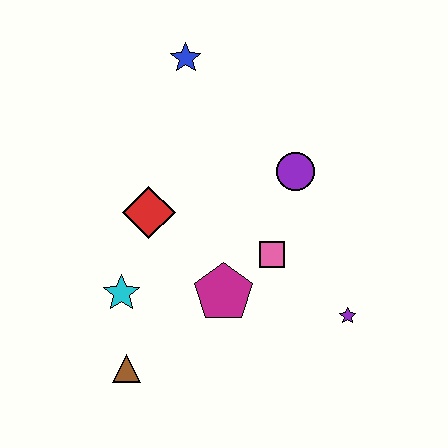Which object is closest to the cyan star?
The brown triangle is closest to the cyan star.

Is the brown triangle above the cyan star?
No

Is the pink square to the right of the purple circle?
No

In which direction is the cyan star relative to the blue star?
The cyan star is below the blue star.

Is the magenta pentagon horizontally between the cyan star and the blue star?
No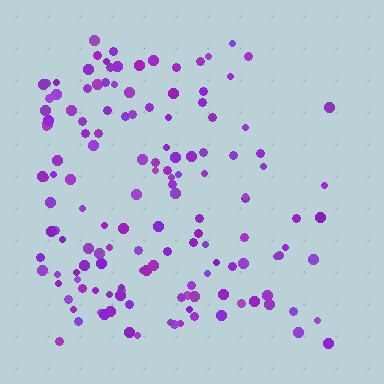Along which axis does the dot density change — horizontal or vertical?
Horizontal.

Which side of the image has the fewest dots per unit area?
The right.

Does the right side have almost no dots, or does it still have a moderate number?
Still a moderate number, just noticeably fewer than the left.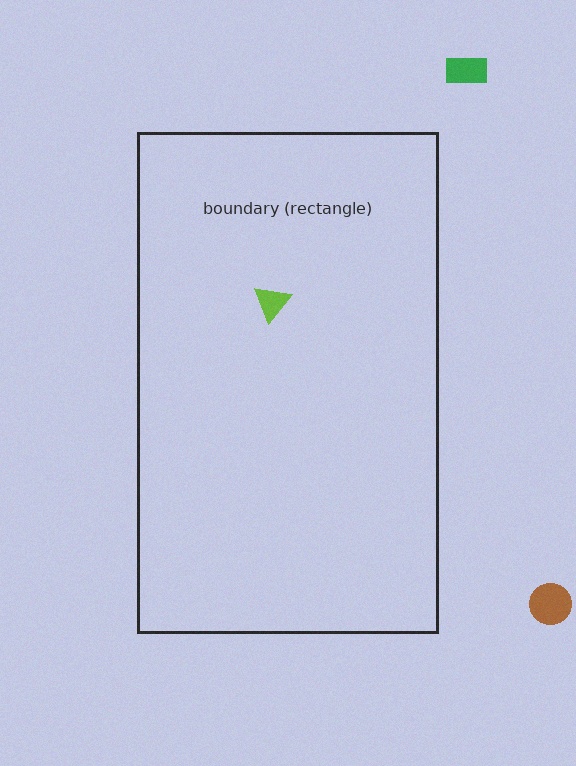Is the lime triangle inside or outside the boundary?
Inside.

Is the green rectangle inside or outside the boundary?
Outside.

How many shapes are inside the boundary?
1 inside, 2 outside.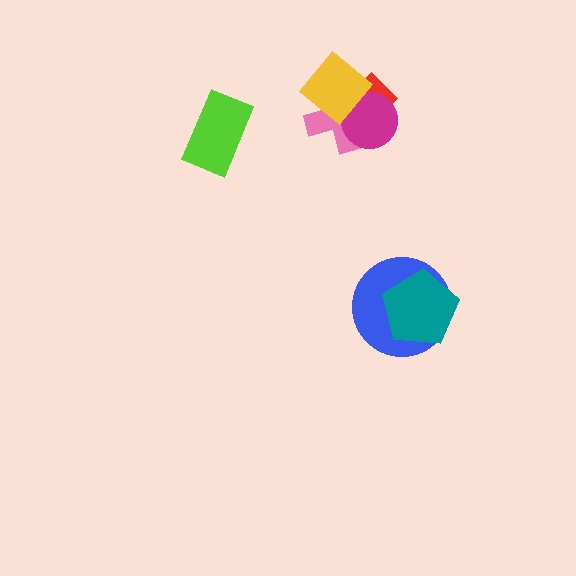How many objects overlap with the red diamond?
3 objects overlap with the red diamond.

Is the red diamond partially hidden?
Yes, it is partially covered by another shape.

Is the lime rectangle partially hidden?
No, no other shape covers it.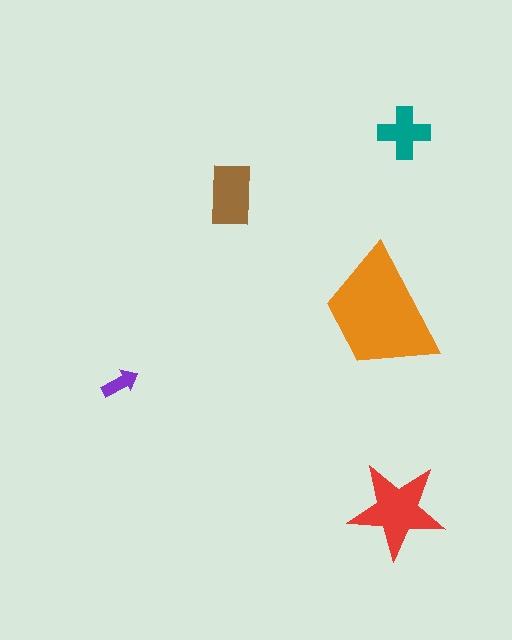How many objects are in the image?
There are 5 objects in the image.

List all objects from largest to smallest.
The orange trapezoid, the red star, the brown rectangle, the teal cross, the purple arrow.